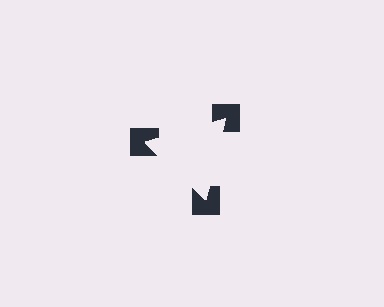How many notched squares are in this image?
There are 3 — one at each vertex of the illusory triangle.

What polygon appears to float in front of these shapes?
An illusory triangle — its edges are inferred from the aligned wedge cuts in the notched squares, not physically drawn.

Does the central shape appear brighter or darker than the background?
It typically appears slightly brighter than the background, even though no actual brightness change is drawn.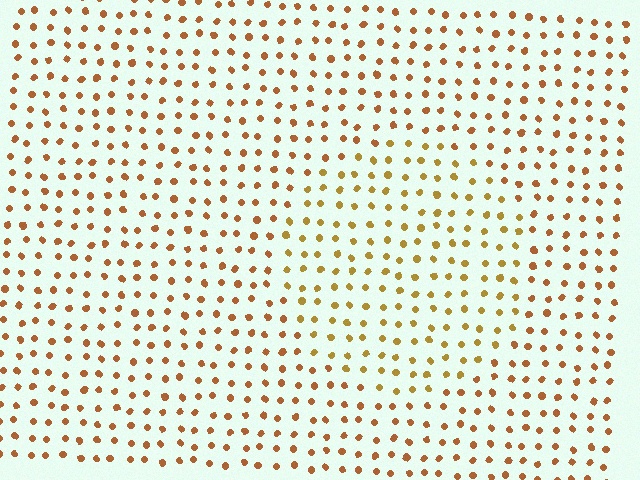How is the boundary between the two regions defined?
The boundary is defined purely by a slight shift in hue (about 22 degrees). Spacing, size, and orientation are identical on both sides.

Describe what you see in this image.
The image is filled with small brown elements in a uniform arrangement. A circle-shaped region is visible where the elements are tinted to a slightly different hue, forming a subtle color boundary.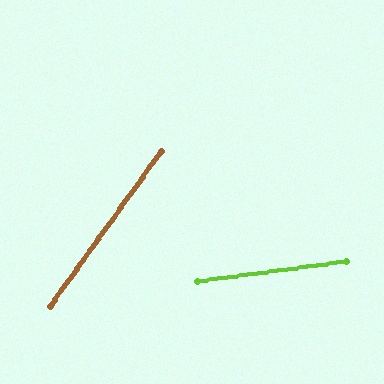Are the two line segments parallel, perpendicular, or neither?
Neither parallel nor perpendicular — they differ by about 47°.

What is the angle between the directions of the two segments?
Approximately 47 degrees.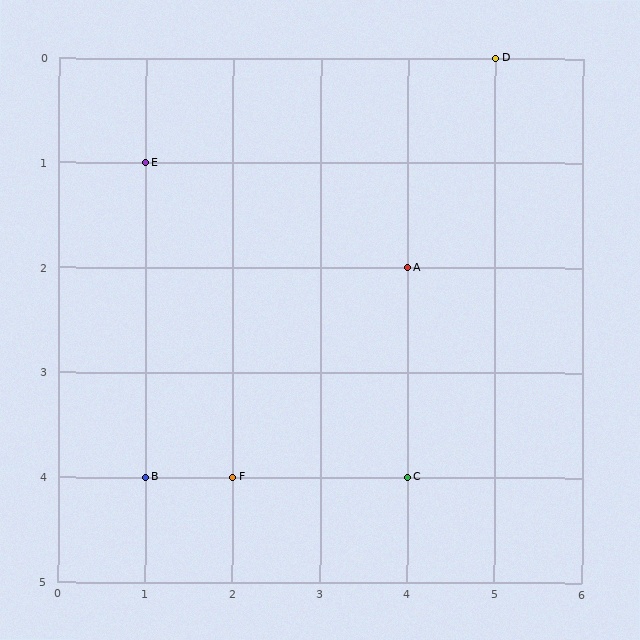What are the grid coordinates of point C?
Point C is at grid coordinates (4, 4).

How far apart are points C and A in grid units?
Points C and A are 2 rows apart.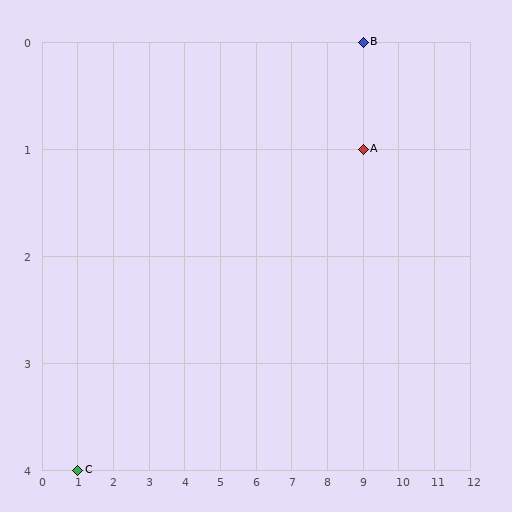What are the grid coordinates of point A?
Point A is at grid coordinates (9, 1).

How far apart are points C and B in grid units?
Points C and B are 8 columns and 4 rows apart (about 8.9 grid units diagonally).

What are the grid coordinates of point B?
Point B is at grid coordinates (9, 0).